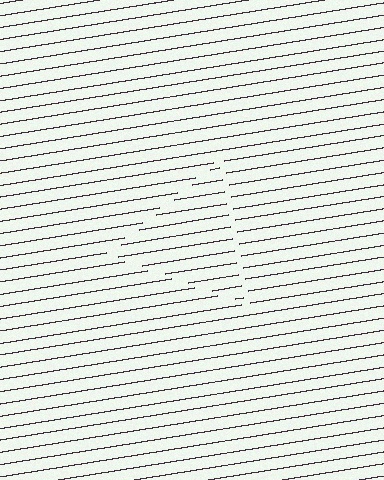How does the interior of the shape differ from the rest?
The interior of the shape contains the same grating, shifted by half a period — the contour is defined by the phase discontinuity where line-ends from the inner and outer gratings abut.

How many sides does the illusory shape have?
3 sides — the line-ends trace a triangle.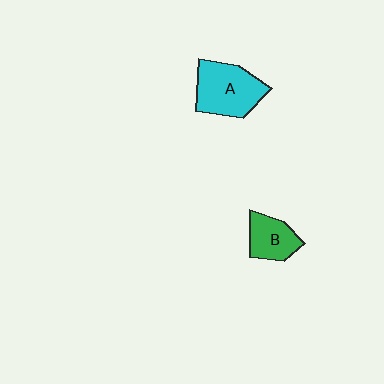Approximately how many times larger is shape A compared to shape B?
Approximately 1.6 times.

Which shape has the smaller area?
Shape B (green).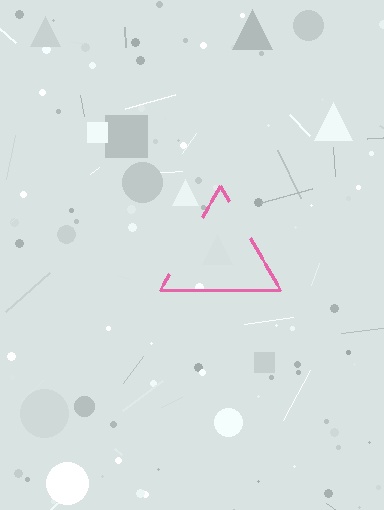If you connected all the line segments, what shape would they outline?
They would outline a triangle.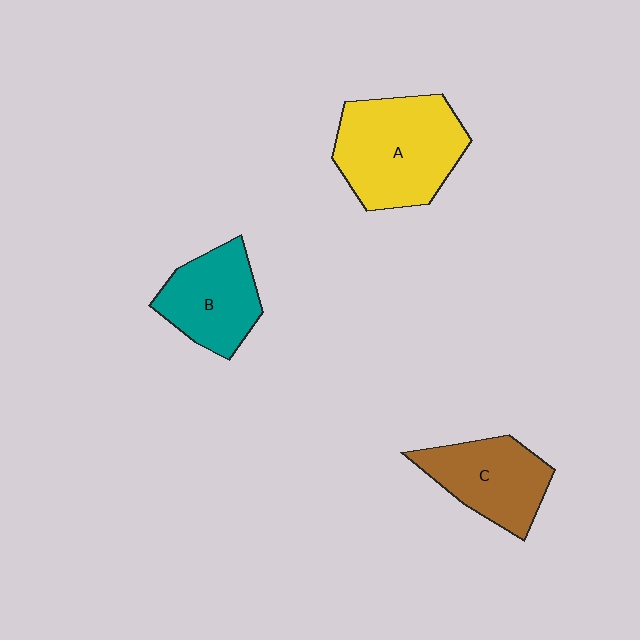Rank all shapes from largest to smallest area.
From largest to smallest: A (yellow), C (brown), B (teal).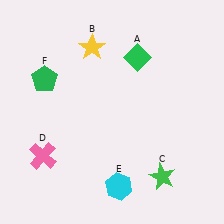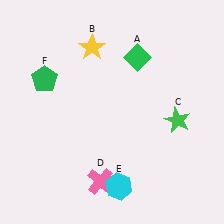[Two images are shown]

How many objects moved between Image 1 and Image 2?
2 objects moved between the two images.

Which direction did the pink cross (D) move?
The pink cross (D) moved right.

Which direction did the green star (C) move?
The green star (C) moved up.